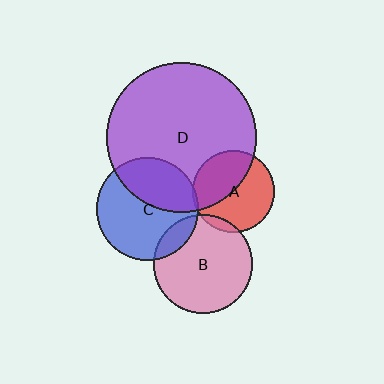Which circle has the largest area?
Circle D (purple).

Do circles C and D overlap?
Yes.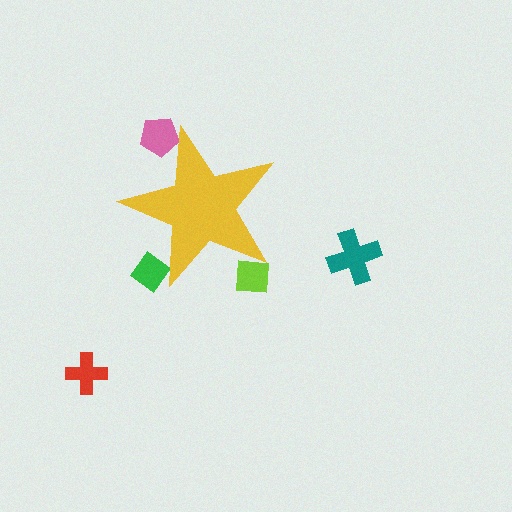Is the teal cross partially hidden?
No, the teal cross is fully visible.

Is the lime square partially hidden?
Yes, the lime square is partially hidden behind the yellow star.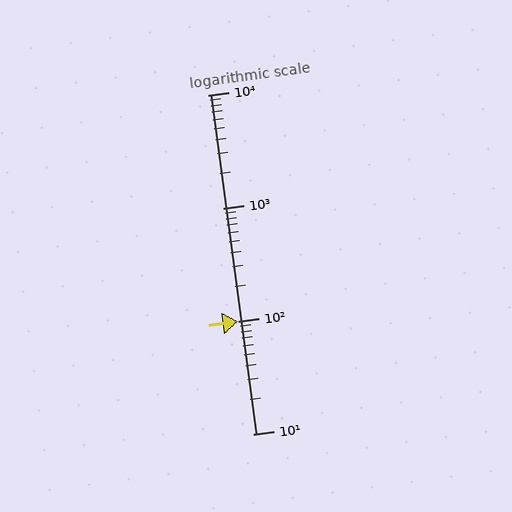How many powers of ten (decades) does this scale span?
The scale spans 3 decades, from 10 to 10000.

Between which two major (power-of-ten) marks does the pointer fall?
The pointer is between 100 and 1000.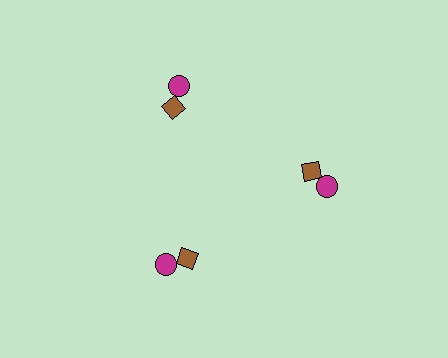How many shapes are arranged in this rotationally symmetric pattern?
There are 6 shapes, arranged in 3 groups of 2.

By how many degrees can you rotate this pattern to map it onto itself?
The pattern maps onto itself every 120 degrees of rotation.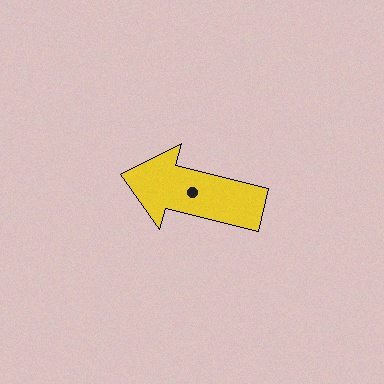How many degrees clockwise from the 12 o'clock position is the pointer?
Approximately 284 degrees.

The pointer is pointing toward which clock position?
Roughly 9 o'clock.